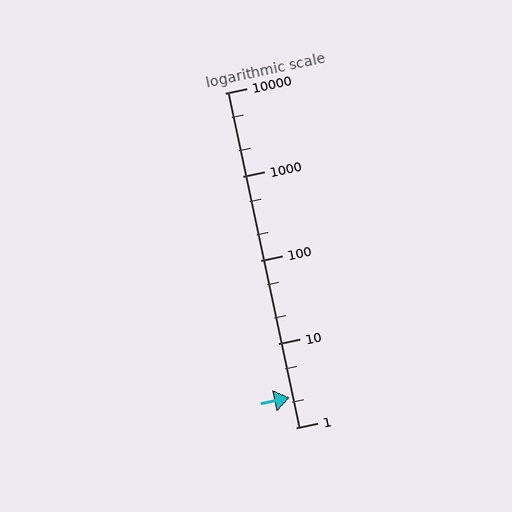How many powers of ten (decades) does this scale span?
The scale spans 4 decades, from 1 to 10000.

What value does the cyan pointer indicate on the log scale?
The pointer indicates approximately 2.3.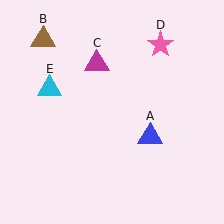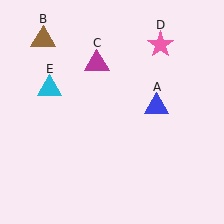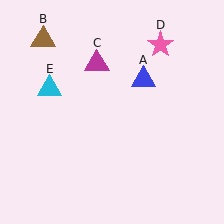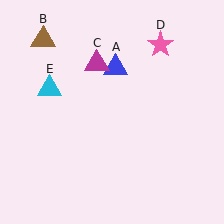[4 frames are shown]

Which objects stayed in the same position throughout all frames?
Brown triangle (object B) and magenta triangle (object C) and pink star (object D) and cyan triangle (object E) remained stationary.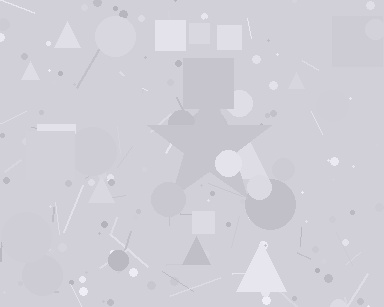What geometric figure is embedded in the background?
A star is embedded in the background.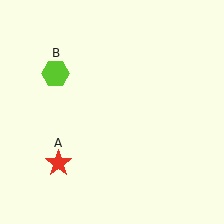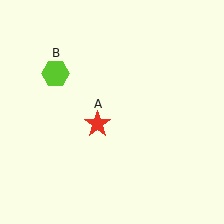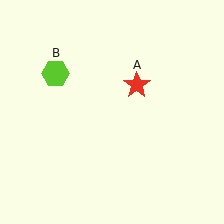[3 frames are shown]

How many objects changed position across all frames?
1 object changed position: red star (object A).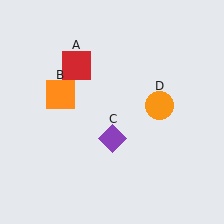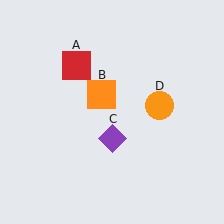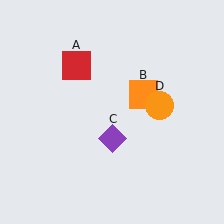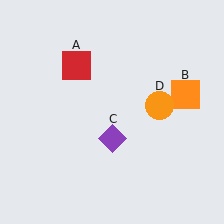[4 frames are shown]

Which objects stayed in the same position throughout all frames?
Red square (object A) and purple diamond (object C) and orange circle (object D) remained stationary.